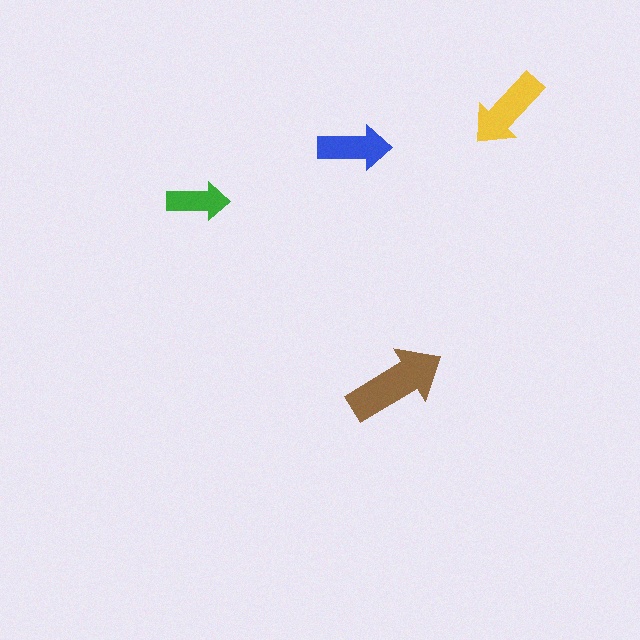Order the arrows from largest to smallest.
the brown one, the yellow one, the blue one, the green one.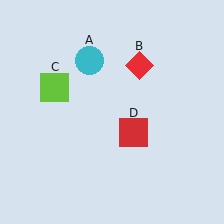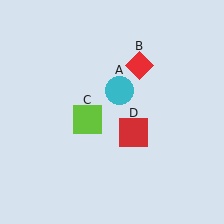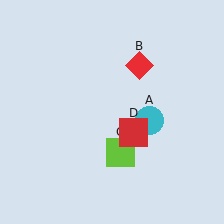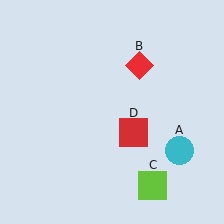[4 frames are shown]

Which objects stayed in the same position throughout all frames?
Red diamond (object B) and red square (object D) remained stationary.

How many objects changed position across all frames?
2 objects changed position: cyan circle (object A), lime square (object C).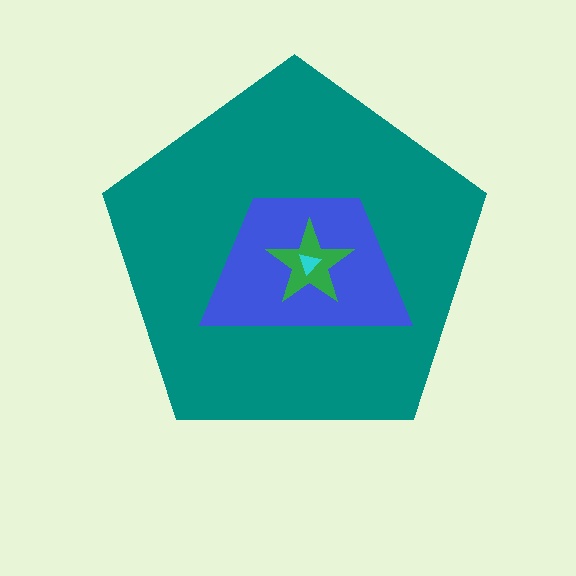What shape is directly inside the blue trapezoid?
The green star.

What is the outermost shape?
The teal pentagon.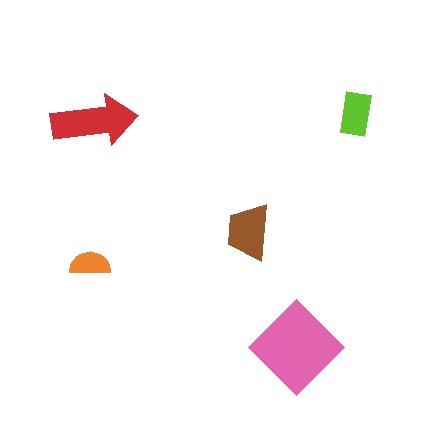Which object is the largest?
The pink diamond.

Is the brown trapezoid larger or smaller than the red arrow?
Smaller.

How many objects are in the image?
There are 5 objects in the image.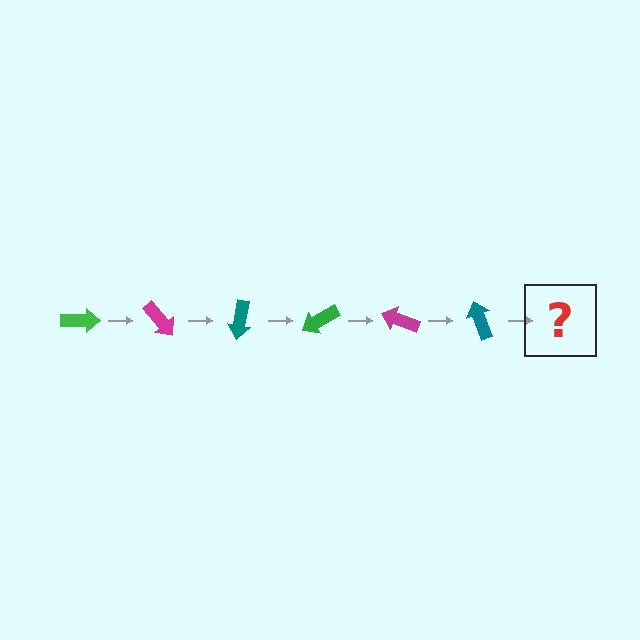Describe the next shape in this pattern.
It should be a green arrow, rotated 300 degrees from the start.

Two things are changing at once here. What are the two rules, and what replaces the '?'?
The two rules are that it rotates 50 degrees each step and the color cycles through green, magenta, and teal. The '?' should be a green arrow, rotated 300 degrees from the start.